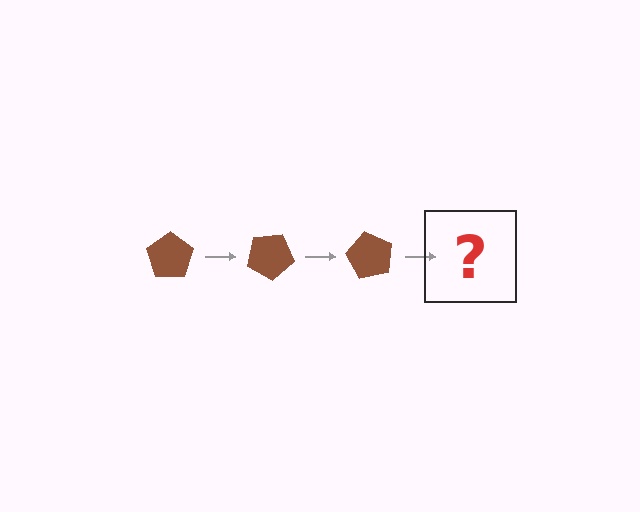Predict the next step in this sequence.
The next step is a brown pentagon rotated 90 degrees.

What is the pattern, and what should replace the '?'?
The pattern is that the pentagon rotates 30 degrees each step. The '?' should be a brown pentagon rotated 90 degrees.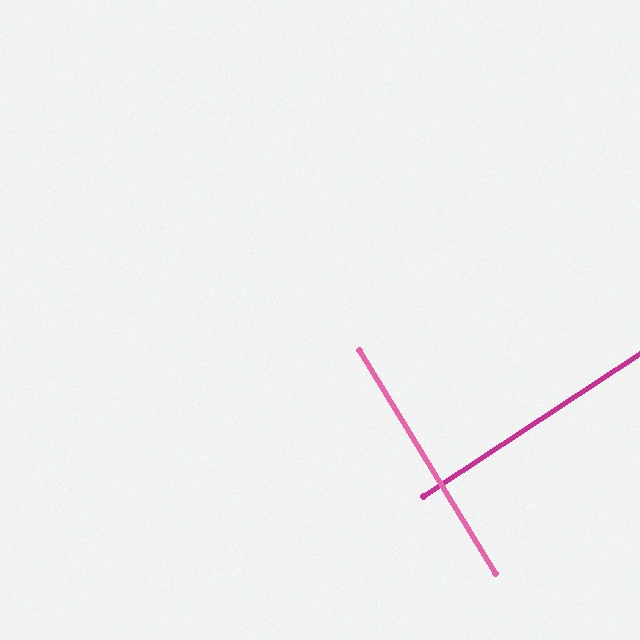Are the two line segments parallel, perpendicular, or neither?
Perpendicular — they meet at approximately 88°.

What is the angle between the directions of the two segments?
Approximately 88 degrees.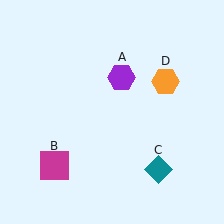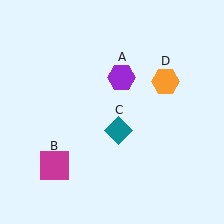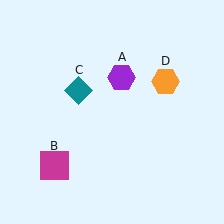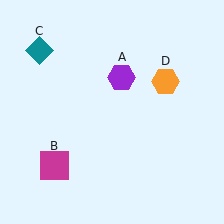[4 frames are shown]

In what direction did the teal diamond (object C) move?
The teal diamond (object C) moved up and to the left.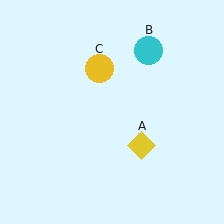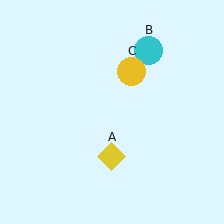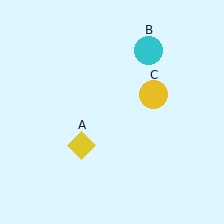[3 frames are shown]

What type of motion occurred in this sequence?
The yellow diamond (object A), yellow circle (object C) rotated clockwise around the center of the scene.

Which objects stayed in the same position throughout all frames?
Cyan circle (object B) remained stationary.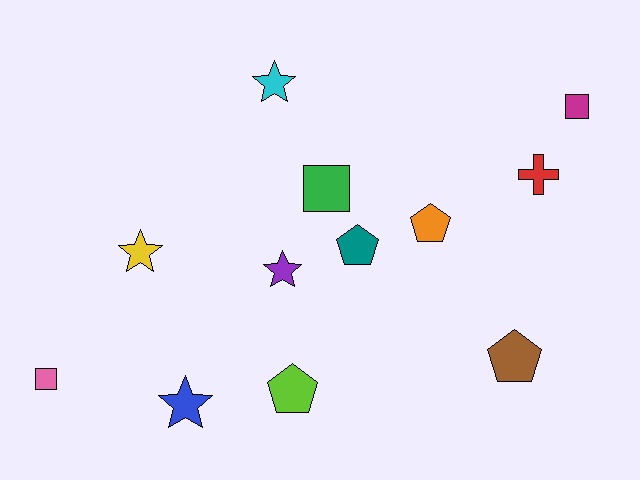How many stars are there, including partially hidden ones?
There are 4 stars.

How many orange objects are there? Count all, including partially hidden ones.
There is 1 orange object.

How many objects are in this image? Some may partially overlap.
There are 12 objects.